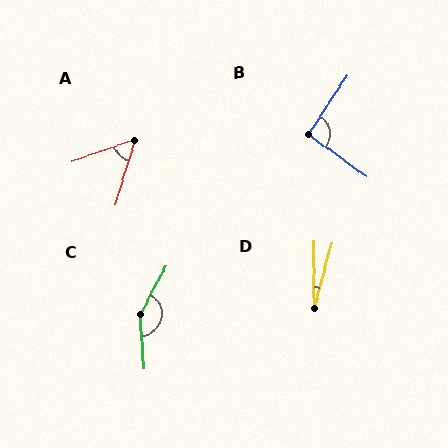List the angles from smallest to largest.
D (16°), A (54°), B (93°), C (149°).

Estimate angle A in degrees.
Approximately 54 degrees.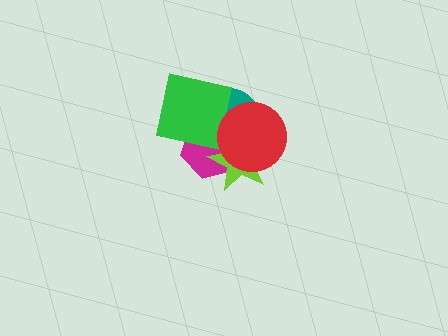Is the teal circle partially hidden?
Yes, it is partially covered by another shape.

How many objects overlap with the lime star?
4 objects overlap with the lime star.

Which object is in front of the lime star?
The red circle is in front of the lime star.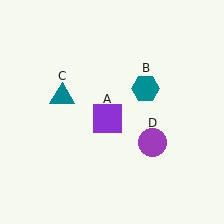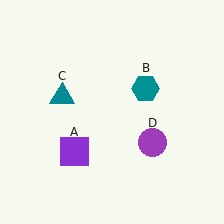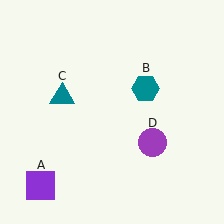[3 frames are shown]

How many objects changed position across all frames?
1 object changed position: purple square (object A).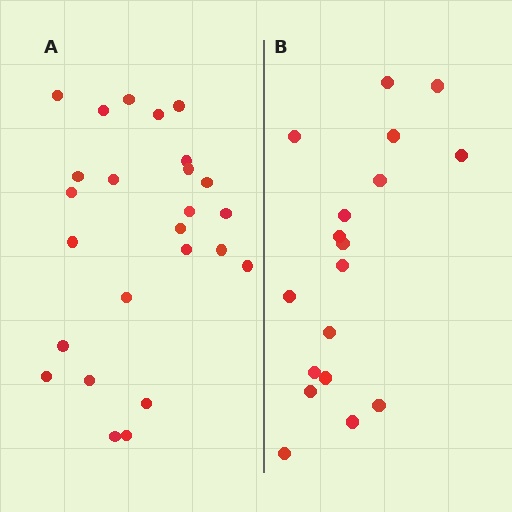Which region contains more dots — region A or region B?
Region A (the left region) has more dots.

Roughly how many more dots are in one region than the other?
Region A has roughly 8 or so more dots than region B.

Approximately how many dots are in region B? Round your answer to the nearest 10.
About 20 dots. (The exact count is 18, which rounds to 20.)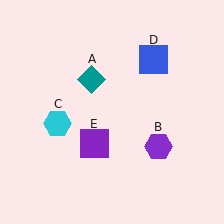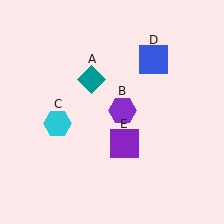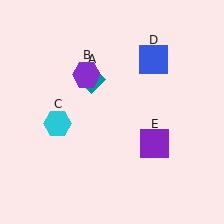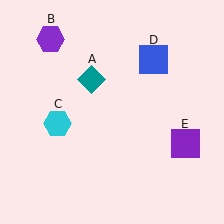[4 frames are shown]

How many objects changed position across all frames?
2 objects changed position: purple hexagon (object B), purple square (object E).